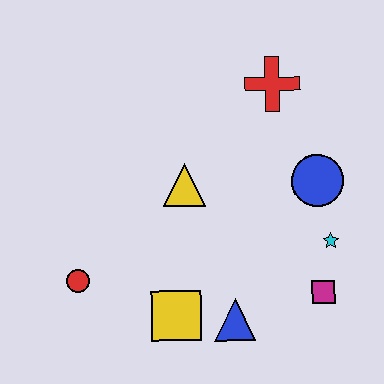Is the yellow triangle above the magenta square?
Yes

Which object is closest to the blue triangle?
The yellow square is closest to the blue triangle.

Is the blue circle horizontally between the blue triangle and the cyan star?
Yes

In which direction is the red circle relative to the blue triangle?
The red circle is to the left of the blue triangle.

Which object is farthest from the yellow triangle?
The magenta square is farthest from the yellow triangle.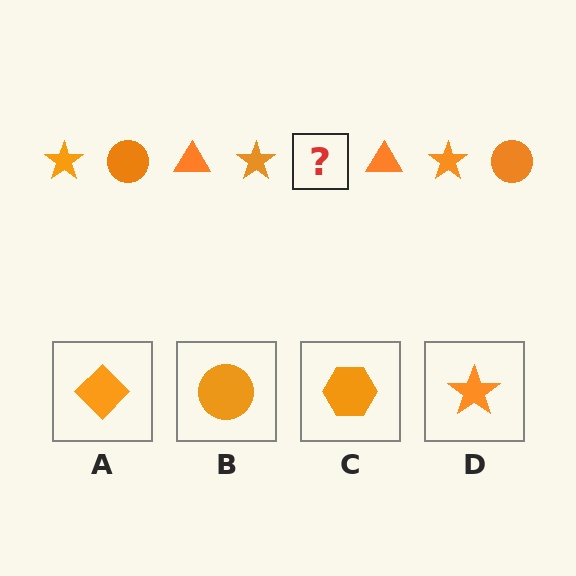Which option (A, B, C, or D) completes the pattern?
B.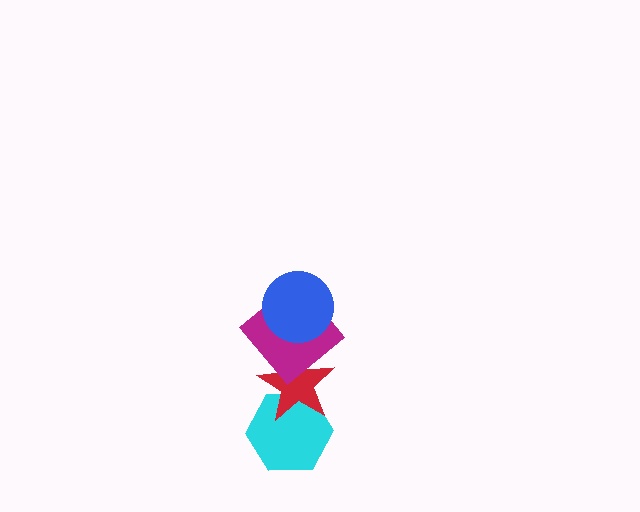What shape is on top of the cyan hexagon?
The red star is on top of the cyan hexagon.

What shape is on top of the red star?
The magenta diamond is on top of the red star.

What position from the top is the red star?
The red star is 3rd from the top.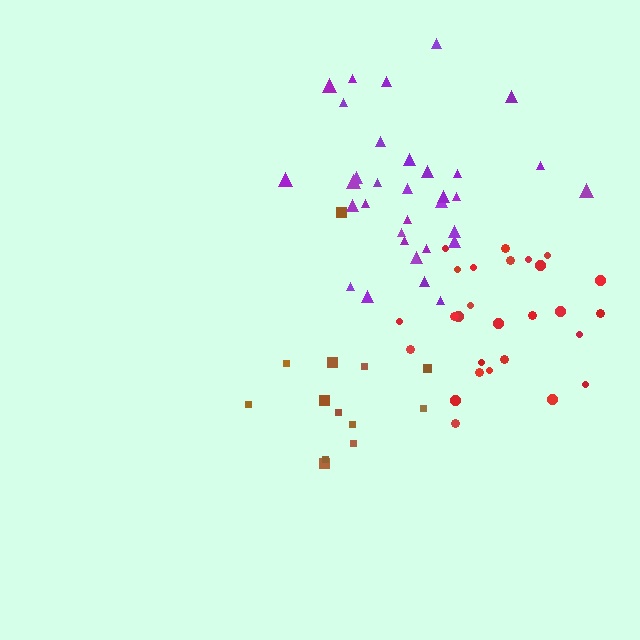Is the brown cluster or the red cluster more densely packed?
Red.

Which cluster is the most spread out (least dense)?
Brown.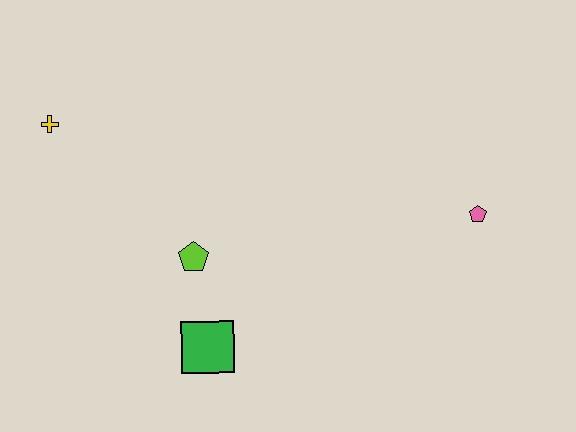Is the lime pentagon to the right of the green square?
No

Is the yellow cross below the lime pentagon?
No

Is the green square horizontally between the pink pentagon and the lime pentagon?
Yes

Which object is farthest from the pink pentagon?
The yellow cross is farthest from the pink pentagon.